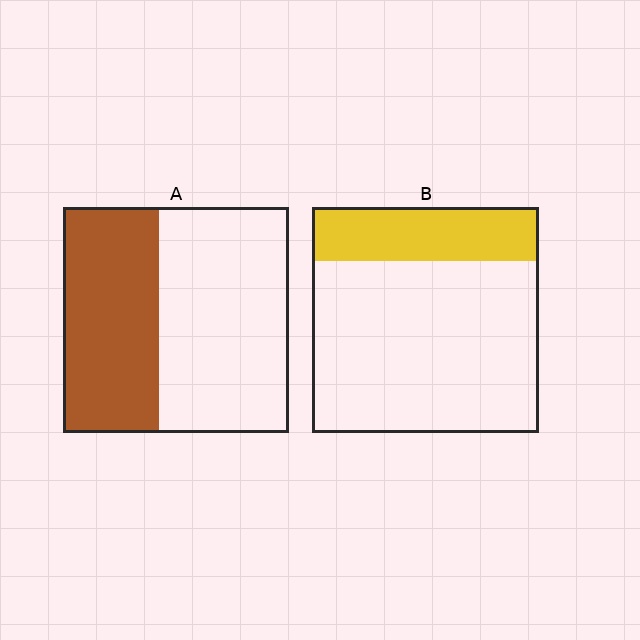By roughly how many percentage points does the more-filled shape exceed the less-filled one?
By roughly 20 percentage points (A over B).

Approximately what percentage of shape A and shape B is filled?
A is approximately 40% and B is approximately 25%.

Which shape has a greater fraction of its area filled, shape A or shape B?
Shape A.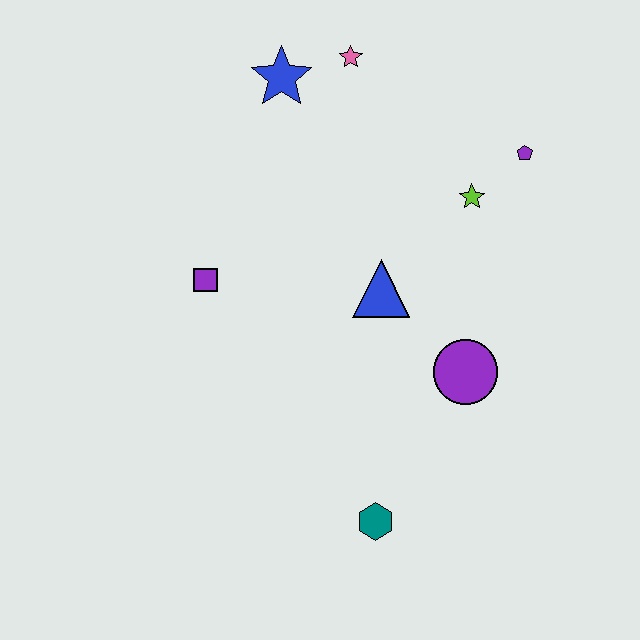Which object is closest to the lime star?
The purple pentagon is closest to the lime star.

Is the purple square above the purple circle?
Yes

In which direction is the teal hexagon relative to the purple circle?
The teal hexagon is below the purple circle.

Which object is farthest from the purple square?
The purple pentagon is farthest from the purple square.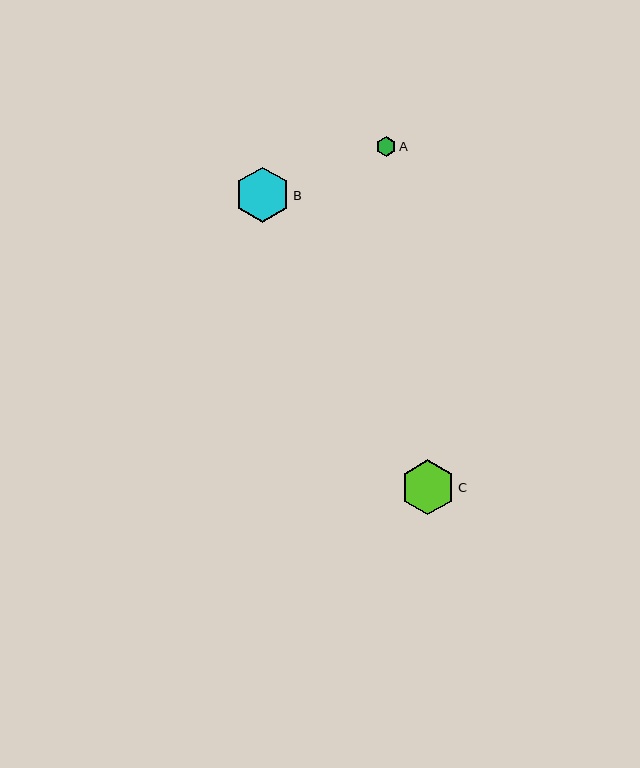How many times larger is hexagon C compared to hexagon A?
Hexagon C is approximately 2.7 times the size of hexagon A.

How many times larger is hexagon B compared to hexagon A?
Hexagon B is approximately 2.8 times the size of hexagon A.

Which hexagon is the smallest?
Hexagon A is the smallest with a size of approximately 20 pixels.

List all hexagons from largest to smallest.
From largest to smallest: B, C, A.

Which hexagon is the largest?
Hexagon B is the largest with a size of approximately 56 pixels.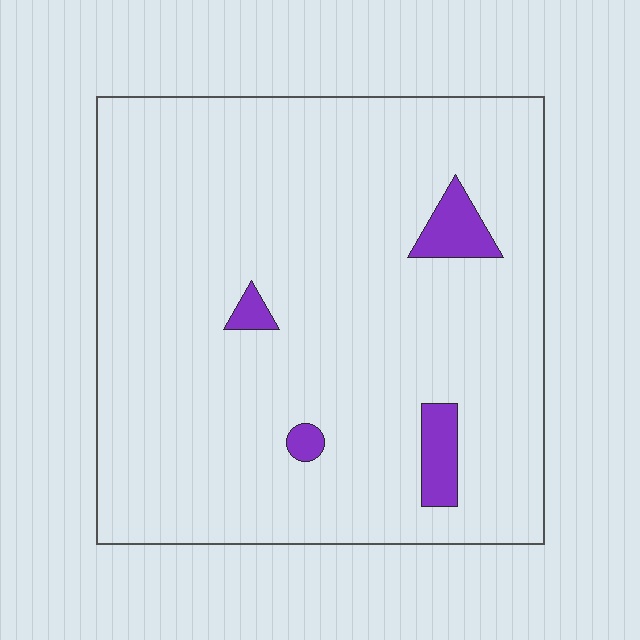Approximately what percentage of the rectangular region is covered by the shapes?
Approximately 5%.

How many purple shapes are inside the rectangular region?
4.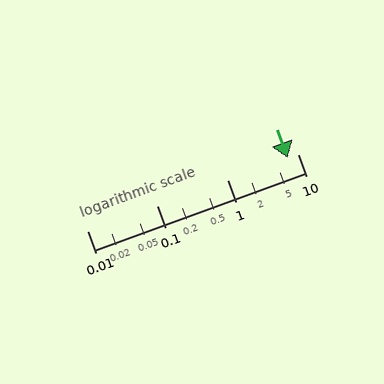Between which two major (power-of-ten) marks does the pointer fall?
The pointer is between 1 and 10.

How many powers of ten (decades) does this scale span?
The scale spans 3 decades, from 0.01 to 10.